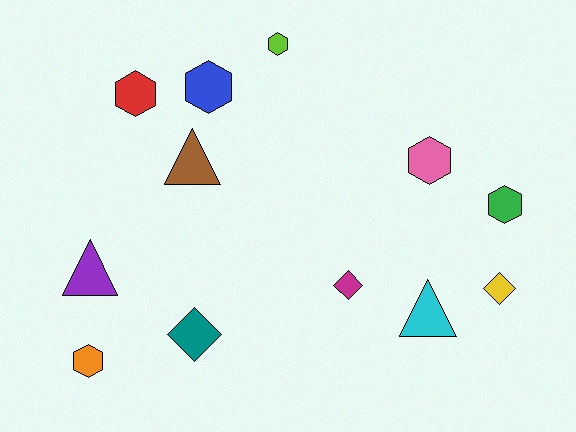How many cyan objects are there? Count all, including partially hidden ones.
There is 1 cyan object.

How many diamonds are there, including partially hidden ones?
There are 3 diamonds.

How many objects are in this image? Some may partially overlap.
There are 12 objects.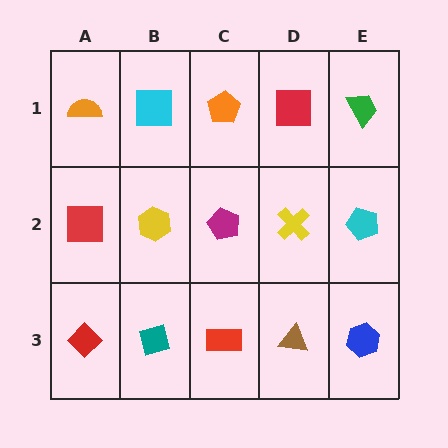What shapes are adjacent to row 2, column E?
A green trapezoid (row 1, column E), a blue hexagon (row 3, column E), a yellow cross (row 2, column D).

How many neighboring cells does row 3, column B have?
3.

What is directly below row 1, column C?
A magenta pentagon.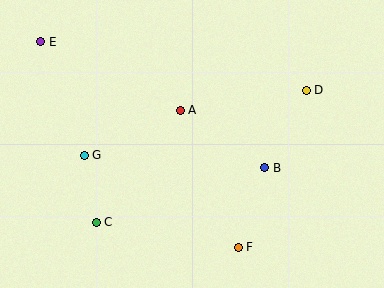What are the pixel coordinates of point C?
Point C is at (96, 222).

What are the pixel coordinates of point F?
Point F is at (238, 247).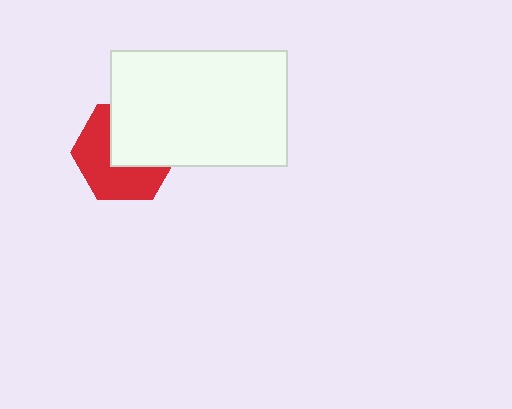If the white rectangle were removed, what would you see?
You would see the complete red hexagon.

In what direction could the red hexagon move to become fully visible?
The red hexagon could move toward the lower-left. That would shift it out from behind the white rectangle entirely.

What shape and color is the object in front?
The object in front is a white rectangle.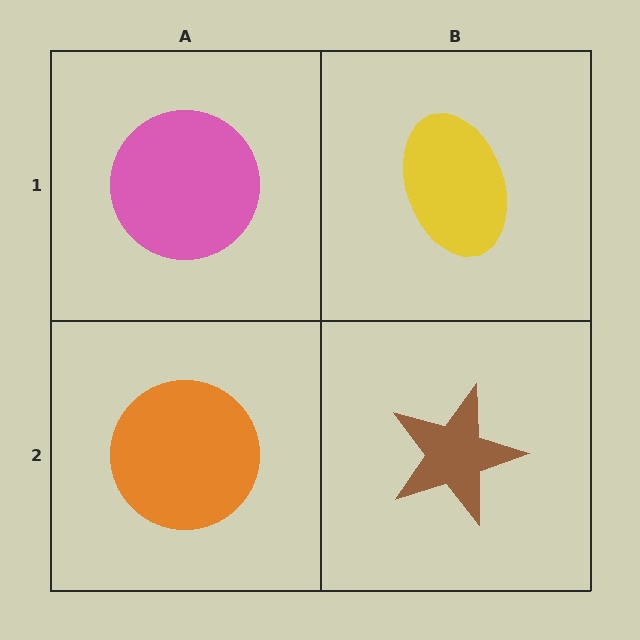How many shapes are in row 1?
2 shapes.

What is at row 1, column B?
A yellow ellipse.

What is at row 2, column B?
A brown star.